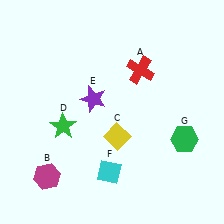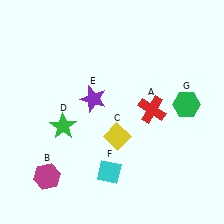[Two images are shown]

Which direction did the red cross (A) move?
The red cross (A) moved down.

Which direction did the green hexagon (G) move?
The green hexagon (G) moved up.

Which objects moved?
The objects that moved are: the red cross (A), the green hexagon (G).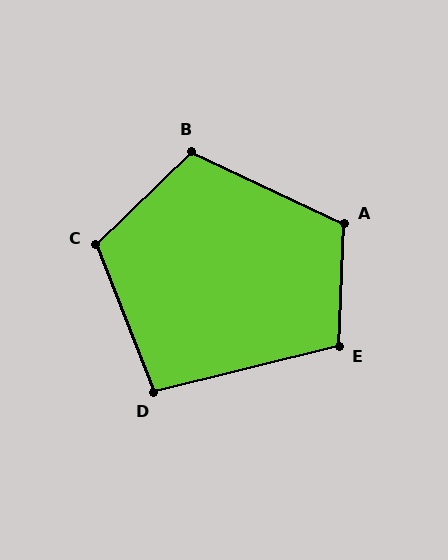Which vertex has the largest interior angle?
A, at approximately 113 degrees.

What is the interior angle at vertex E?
Approximately 106 degrees (obtuse).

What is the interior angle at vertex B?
Approximately 110 degrees (obtuse).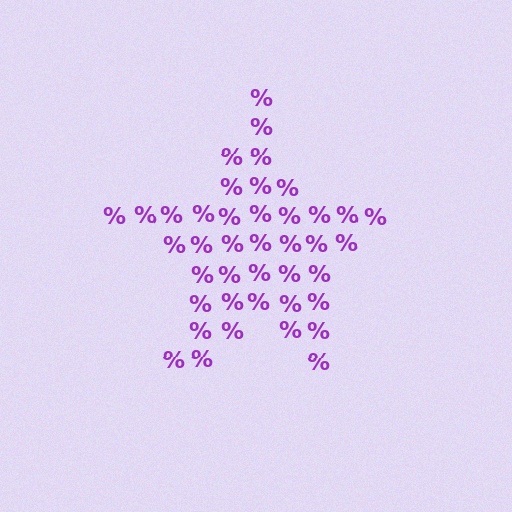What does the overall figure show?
The overall figure shows a star.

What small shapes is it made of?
It is made of small percent signs.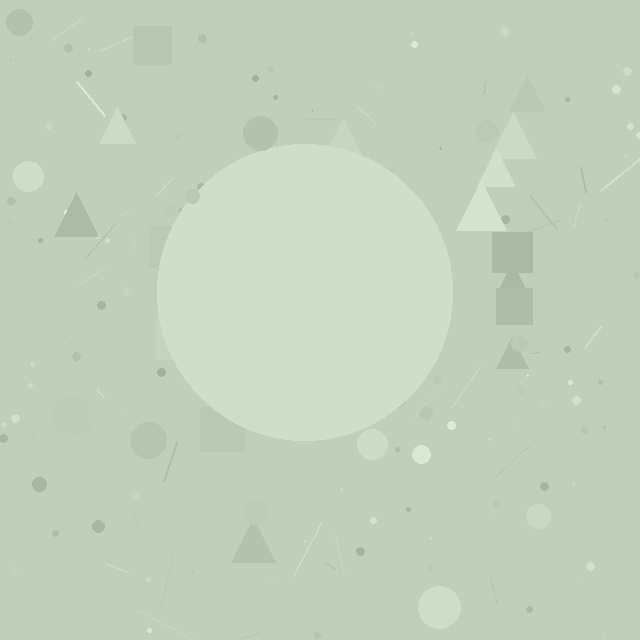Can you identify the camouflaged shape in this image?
The camouflaged shape is a circle.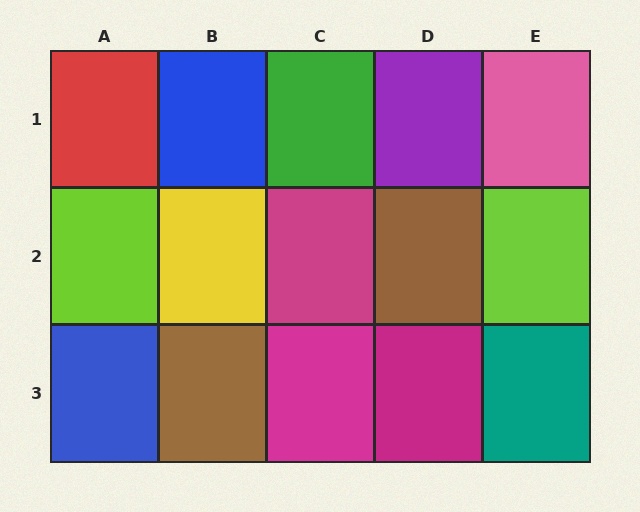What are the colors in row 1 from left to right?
Red, blue, green, purple, pink.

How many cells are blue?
2 cells are blue.